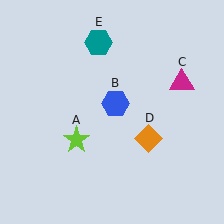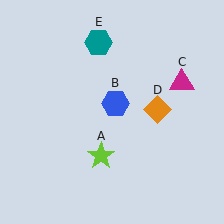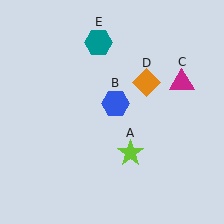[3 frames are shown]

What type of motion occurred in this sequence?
The lime star (object A), orange diamond (object D) rotated counterclockwise around the center of the scene.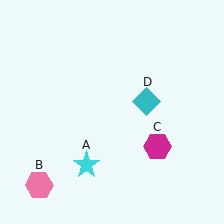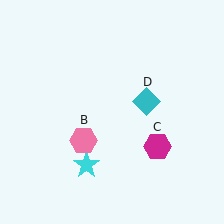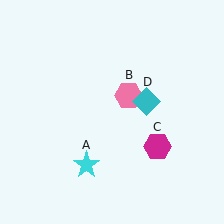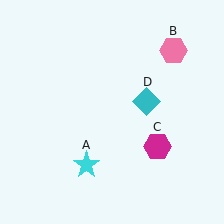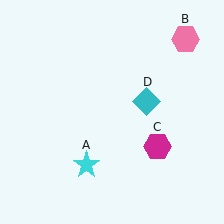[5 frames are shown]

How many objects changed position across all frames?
1 object changed position: pink hexagon (object B).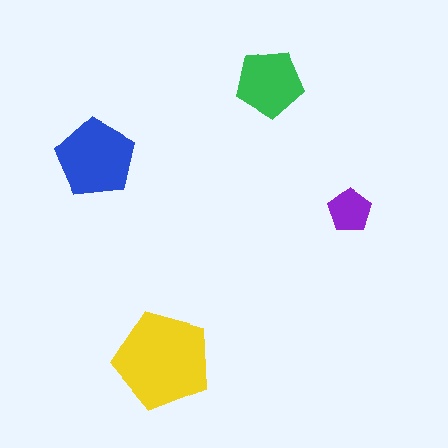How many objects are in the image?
There are 4 objects in the image.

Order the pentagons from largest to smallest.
the yellow one, the blue one, the green one, the purple one.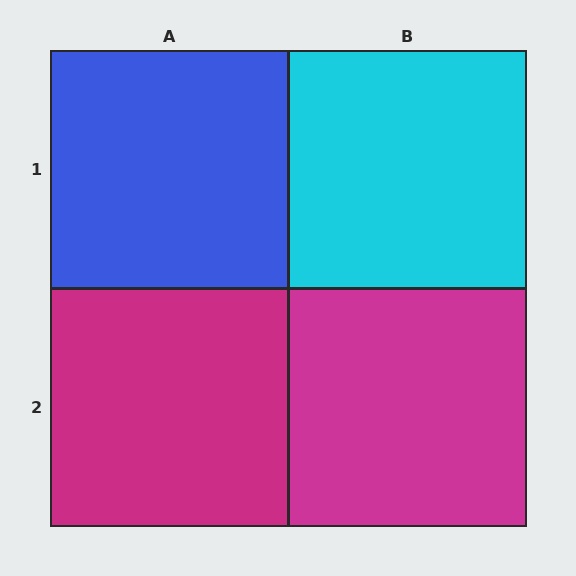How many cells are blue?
1 cell is blue.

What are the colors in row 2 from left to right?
Magenta, magenta.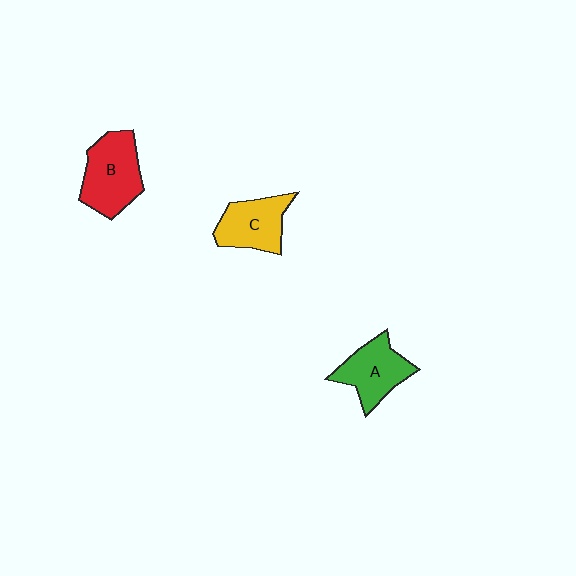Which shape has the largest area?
Shape B (red).